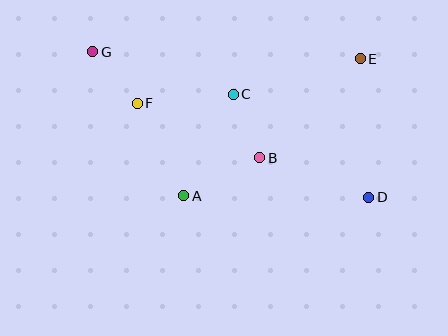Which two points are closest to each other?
Points F and G are closest to each other.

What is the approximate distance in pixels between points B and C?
The distance between B and C is approximately 69 pixels.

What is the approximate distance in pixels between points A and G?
The distance between A and G is approximately 171 pixels.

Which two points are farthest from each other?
Points D and G are farthest from each other.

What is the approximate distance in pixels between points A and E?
The distance between A and E is approximately 223 pixels.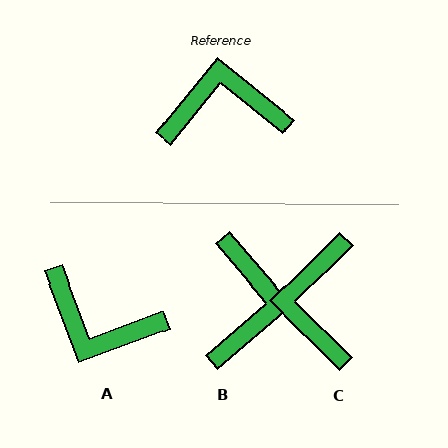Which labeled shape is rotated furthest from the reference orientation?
A, about 150 degrees away.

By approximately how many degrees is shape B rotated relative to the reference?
Approximately 100 degrees clockwise.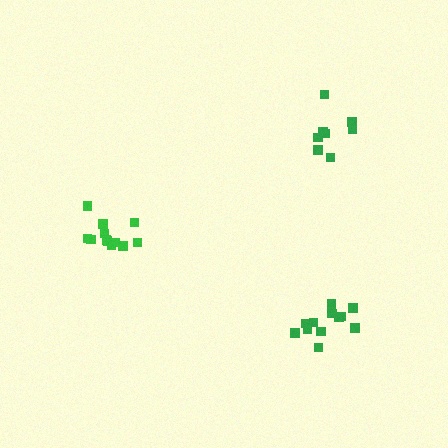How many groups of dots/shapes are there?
There are 3 groups.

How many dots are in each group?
Group 1: 12 dots, Group 2: 8 dots, Group 3: 13 dots (33 total).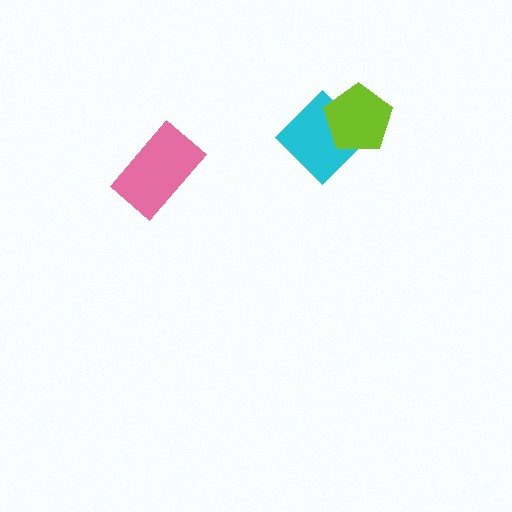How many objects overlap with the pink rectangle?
0 objects overlap with the pink rectangle.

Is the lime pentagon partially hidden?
No, no other shape covers it.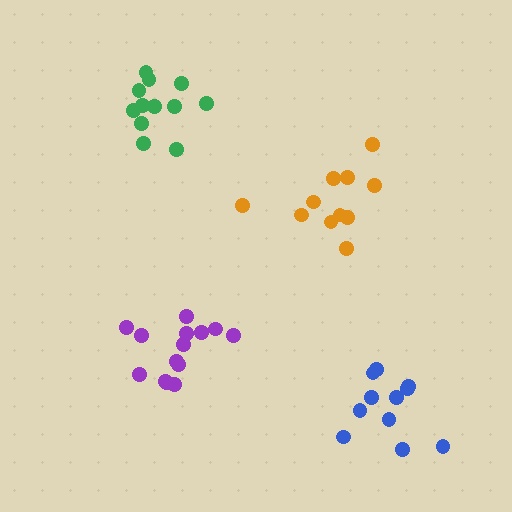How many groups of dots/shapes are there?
There are 4 groups.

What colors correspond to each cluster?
The clusters are colored: orange, green, purple, blue.